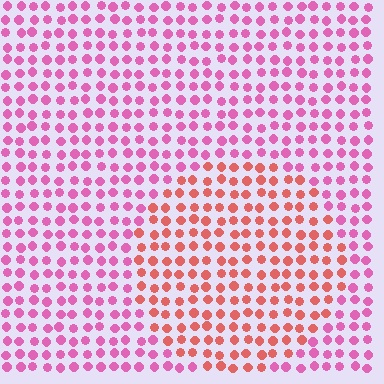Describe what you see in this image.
The image is filled with small pink elements in a uniform arrangement. A circle-shaped region is visible where the elements are tinted to a slightly different hue, forming a subtle color boundary.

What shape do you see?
I see a circle.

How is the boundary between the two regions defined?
The boundary is defined purely by a slight shift in hue (about 39 degrees). Spacing, size, and orientation are identical on both sides.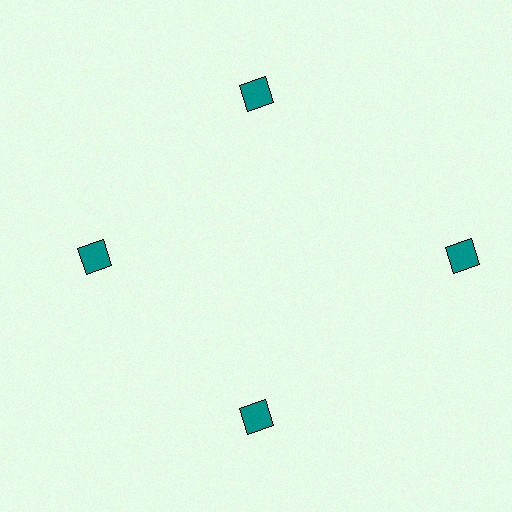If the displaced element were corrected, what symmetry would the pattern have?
It would have 4-fold rotational symmetry — the pattern would map onto itself every 90 degrees.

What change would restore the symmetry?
The symmetry would be restored by moving it inward, back onto the ring so that all 4 diamonds sit at equal angles and equal distance from the center.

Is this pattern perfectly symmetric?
No. The 4 teal diamonds are arranged in a ring, but one element near the 3 o'clock position is pushed outward from the center, breaking the 4-fold rotational symmetry.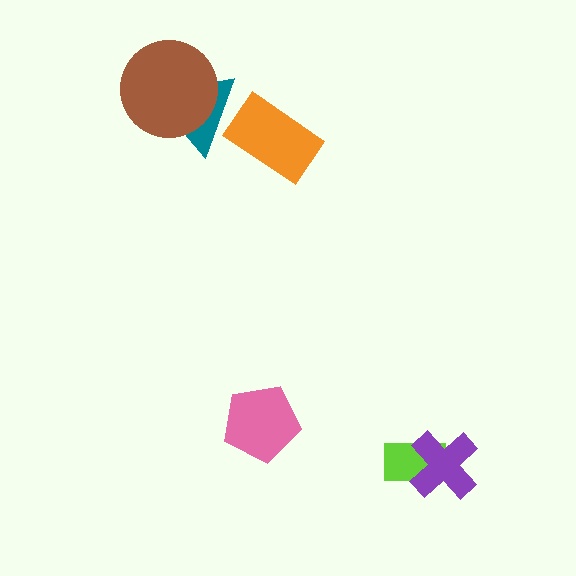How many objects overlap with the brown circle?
1 object overlaps with the brown circle.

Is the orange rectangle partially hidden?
No, no other shape covers it.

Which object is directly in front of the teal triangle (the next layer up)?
The brown circle is directly in front of the teal triangle.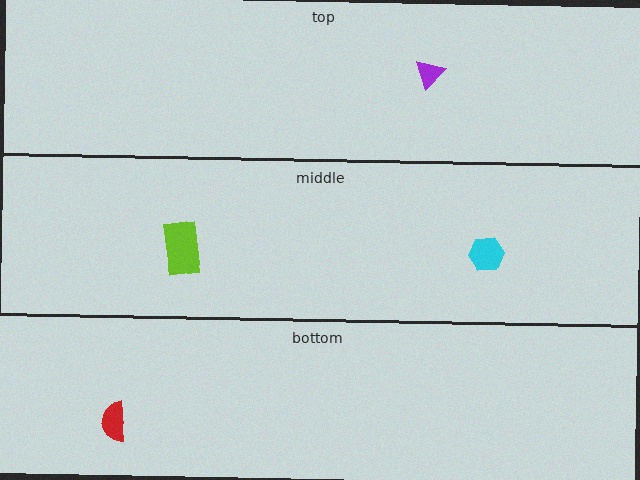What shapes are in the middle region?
The cyan hexagon, the lime rectangle.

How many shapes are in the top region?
1.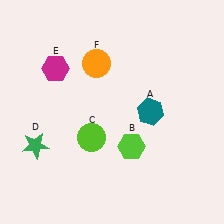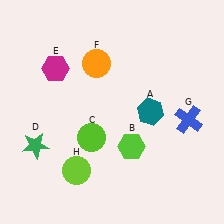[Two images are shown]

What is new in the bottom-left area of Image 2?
A lime circle (H) was added in the bottom-left area of Image 2.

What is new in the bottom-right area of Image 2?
A blue cross (G) was added in the bottom-right area of Image 2.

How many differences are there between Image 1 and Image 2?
There are 2 differences between the two images.